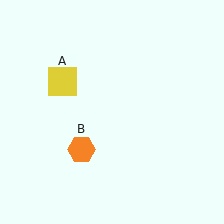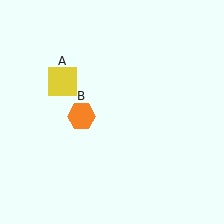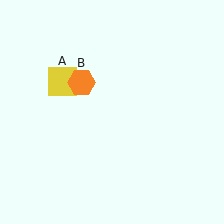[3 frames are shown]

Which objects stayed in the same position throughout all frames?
Yellow square (object A) remained stationary.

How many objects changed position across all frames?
1 object changed position: orange hexagon (object B).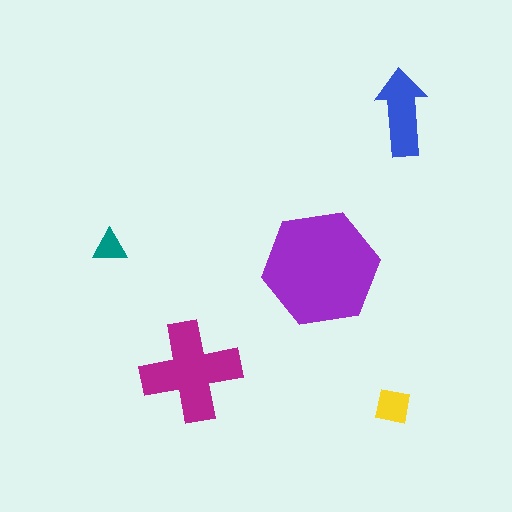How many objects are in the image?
There are 5 objects in the image.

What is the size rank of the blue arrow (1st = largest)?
3rd.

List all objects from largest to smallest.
The purple hexagon, the magenta cross, the blue arrow, the yellow square, the teal triangle.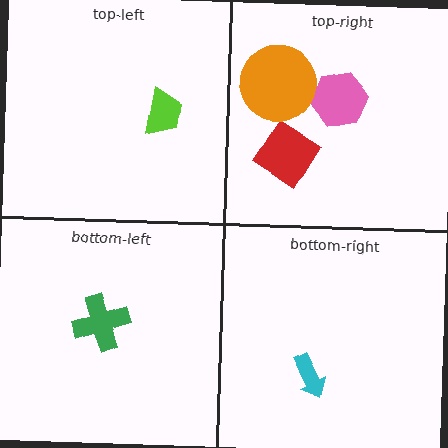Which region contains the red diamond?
The top-right region.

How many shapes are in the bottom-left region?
1.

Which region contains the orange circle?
The top-right region.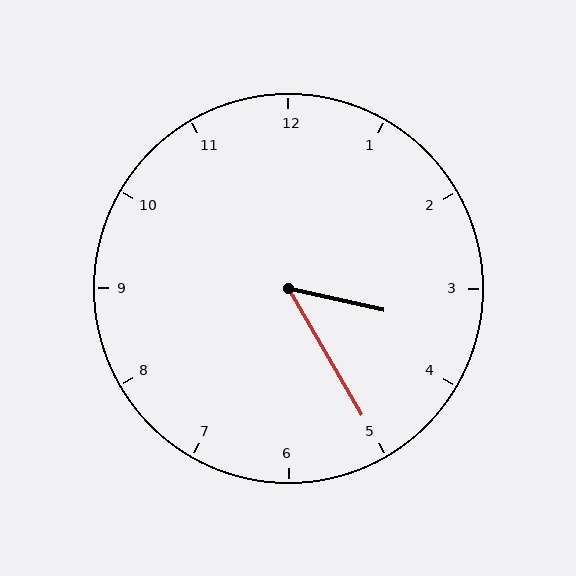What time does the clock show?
3:25.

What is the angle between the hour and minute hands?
Approximately 48 degrees.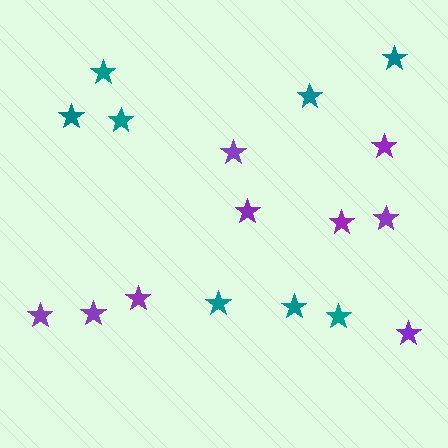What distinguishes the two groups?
There are 2 groups: one group of teal stars (8) and one group of purple stars (9).